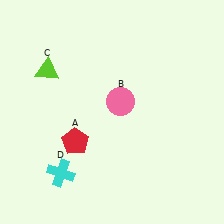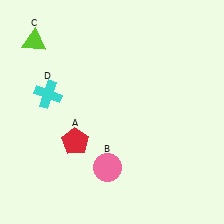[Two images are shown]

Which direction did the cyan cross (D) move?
The cyan cross (D) moved up.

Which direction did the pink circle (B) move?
The pink circle (B) moved down.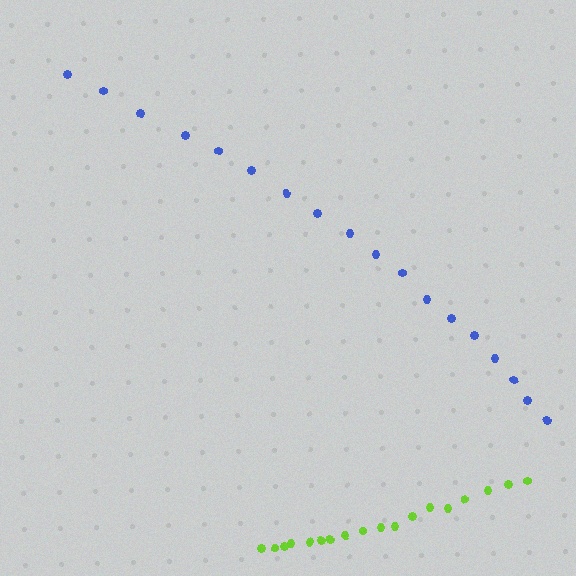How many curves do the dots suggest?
There are 2 distinct paths.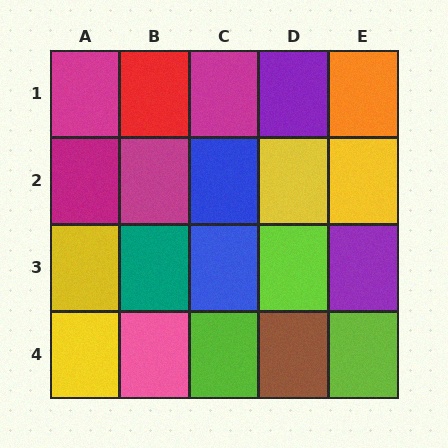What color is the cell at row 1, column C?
Magenta.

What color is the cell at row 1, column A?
Magenta.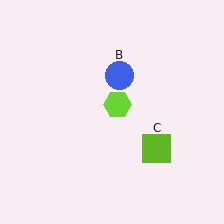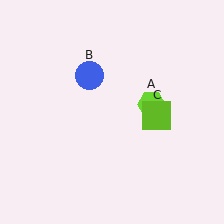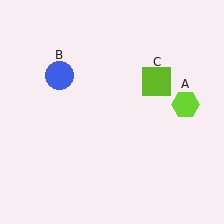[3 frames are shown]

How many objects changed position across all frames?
3 objects changed position: lime hexagon (object A), blue circle (object B), lime square (object C).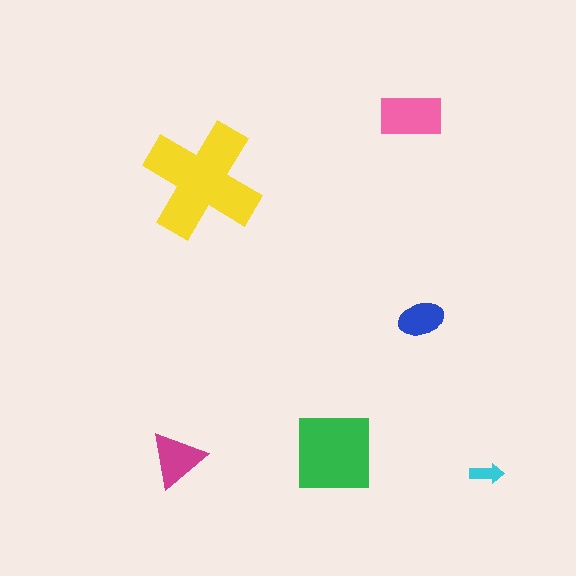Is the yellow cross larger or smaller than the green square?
Larger.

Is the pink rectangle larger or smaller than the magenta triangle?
Larger.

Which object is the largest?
The yellow cross.